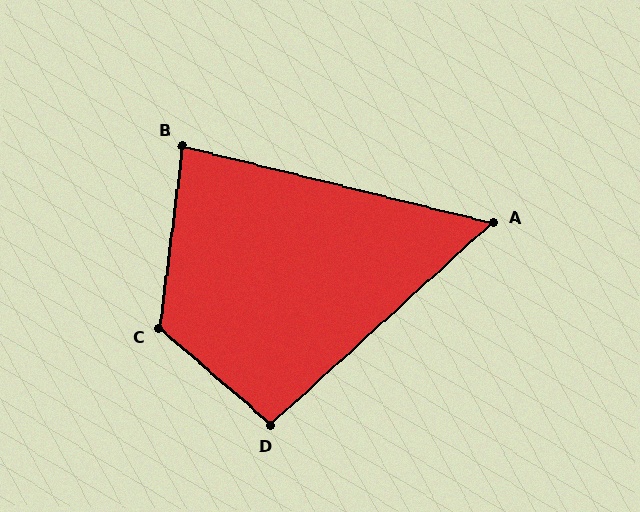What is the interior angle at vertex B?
Approximately 83 degrees (acute).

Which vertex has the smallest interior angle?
A, at approximately 56 degrees.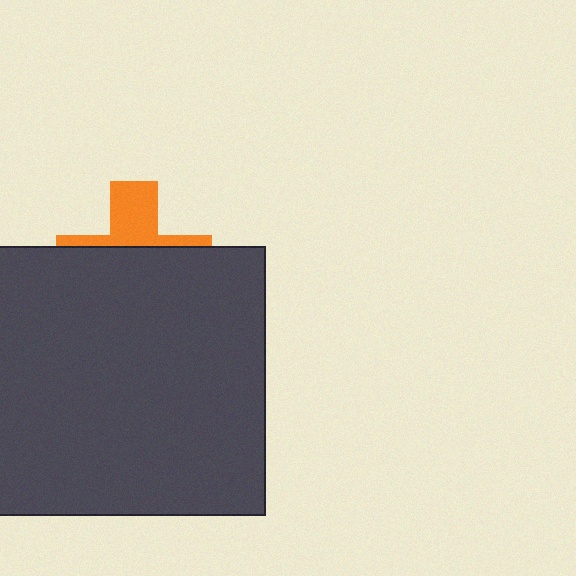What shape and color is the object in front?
The object in front is a dark gray rectangle.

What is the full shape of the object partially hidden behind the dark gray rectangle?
The partially hidden object is an orange cross.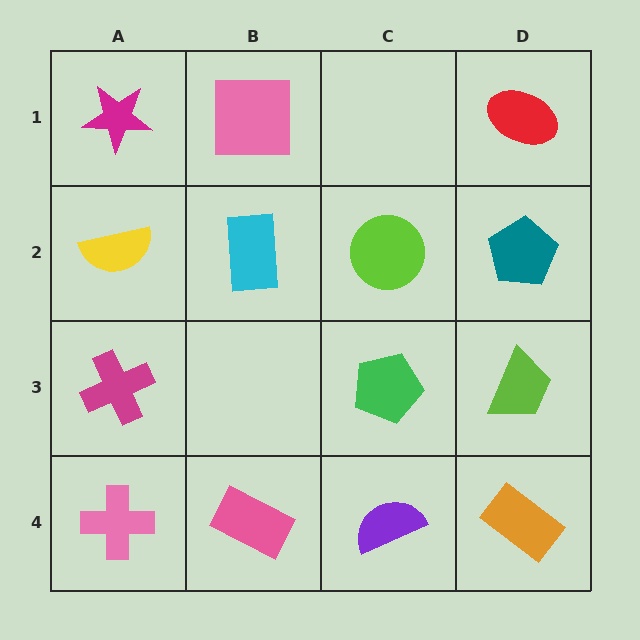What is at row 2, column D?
A teal pentagon.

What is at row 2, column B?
A cyan rectangle.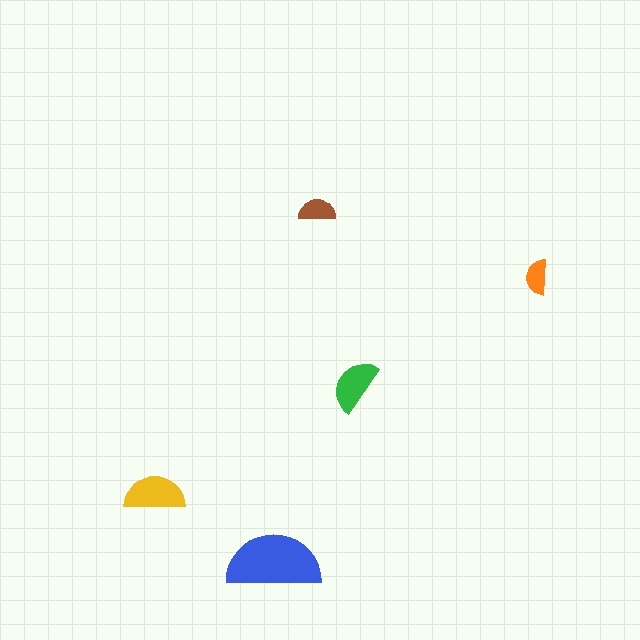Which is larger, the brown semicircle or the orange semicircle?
The brown one.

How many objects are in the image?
There are 5 objects in the image.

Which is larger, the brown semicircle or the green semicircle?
The green one.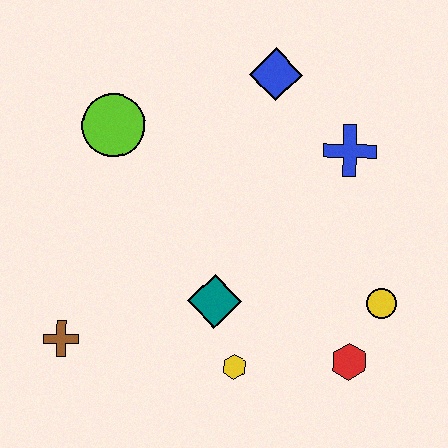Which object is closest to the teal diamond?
The yellow hexagon is closest to the teal diamond.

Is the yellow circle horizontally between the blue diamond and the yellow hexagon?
No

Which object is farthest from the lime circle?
The red hexagon is farthest from the lime circle.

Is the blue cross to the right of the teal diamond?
Yes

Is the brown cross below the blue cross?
Yes